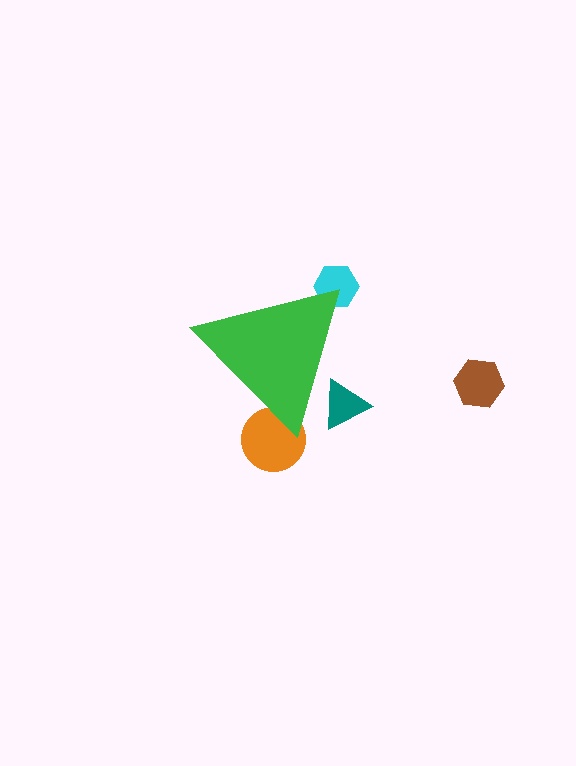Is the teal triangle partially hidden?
Yes, the teal triangle is partially hidden behind the green triangle.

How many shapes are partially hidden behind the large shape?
3 shapes are partially hidden.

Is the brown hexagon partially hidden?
No, the brown hexagon is fully visible.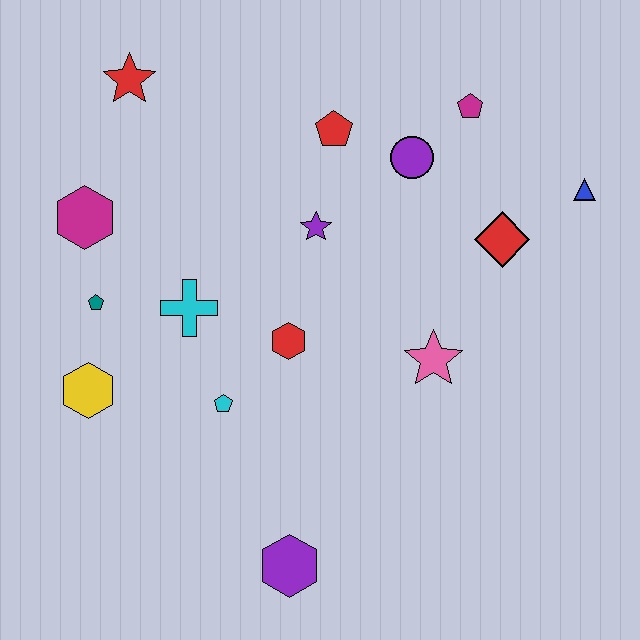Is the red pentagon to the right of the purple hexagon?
Yes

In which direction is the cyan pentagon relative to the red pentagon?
The cyan pentagon is below the red pentagon.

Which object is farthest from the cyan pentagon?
The blue triangle is farthest from the cyan pentagon.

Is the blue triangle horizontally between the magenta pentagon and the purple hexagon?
No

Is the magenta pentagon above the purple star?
Yes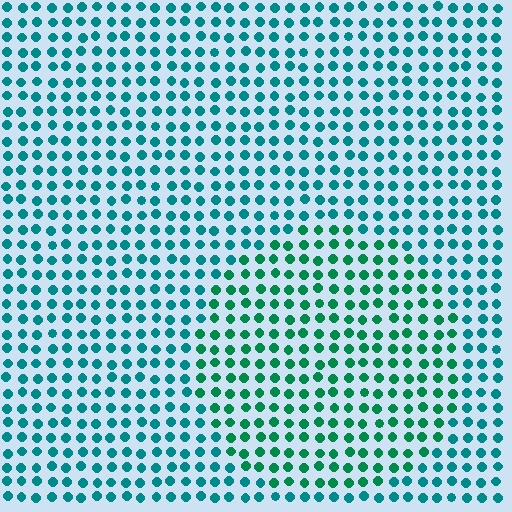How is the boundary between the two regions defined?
The boundary is defined purely by a slight shift in hue (about 28 degrees). Spacing, size, and orientation are identical on both sides.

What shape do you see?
I see a circle.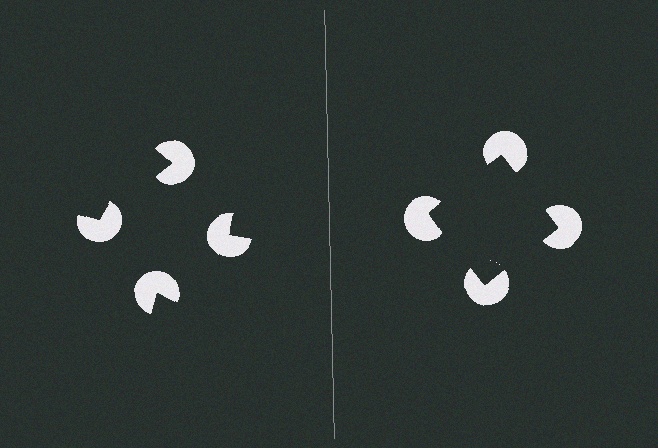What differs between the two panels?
The pac-man discs are positioned identically on both sides; only the wedge orientations differ. On the right they align to a square; on the left they are misaligned.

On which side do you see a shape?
An illusory square appears on the right side. On the left side the wedge cuts are rotated, so no coherent shape forms.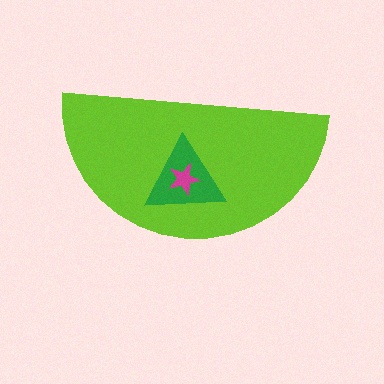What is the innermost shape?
The magenta star.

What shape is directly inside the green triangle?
The magenta star.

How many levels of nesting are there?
3.